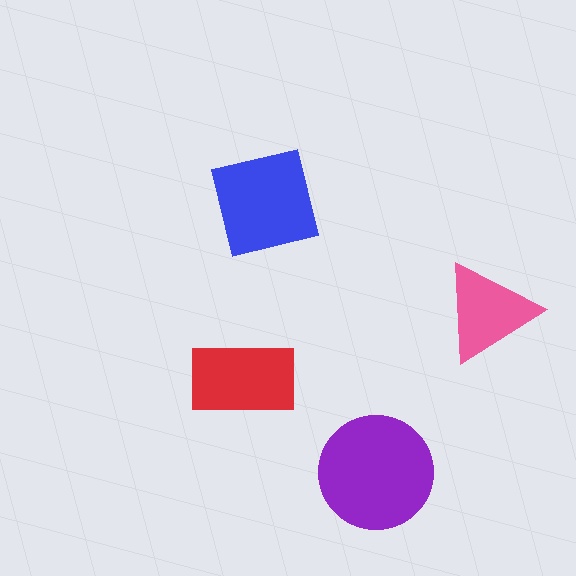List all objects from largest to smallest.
The purple circle, the blue square, the red rectangle, the pink triangle.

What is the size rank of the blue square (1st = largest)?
2nd.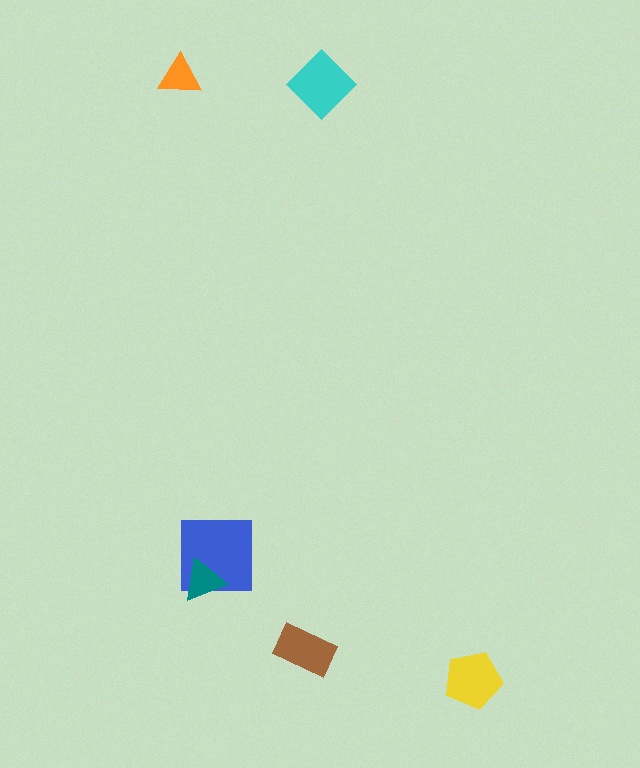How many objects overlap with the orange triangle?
0 objects overlap with the orange triangle.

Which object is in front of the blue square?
The teal triangle is in front of the blue square.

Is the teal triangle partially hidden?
No, no other shape covers it.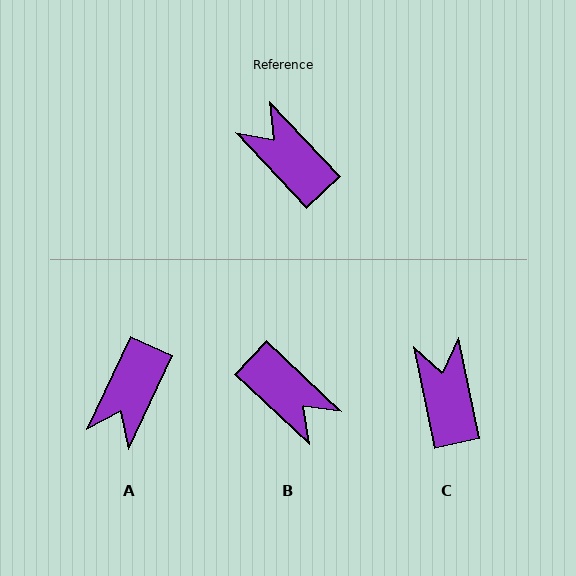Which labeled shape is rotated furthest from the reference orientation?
B, about 176 degrees away.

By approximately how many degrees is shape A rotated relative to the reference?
Approximately 112 degrees counter-clockwise.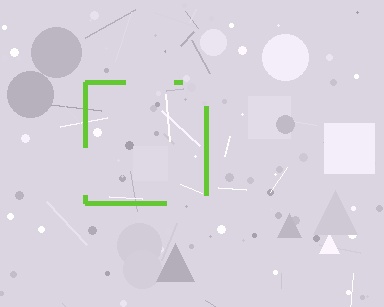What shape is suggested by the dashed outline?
The dashed outline suggests a square.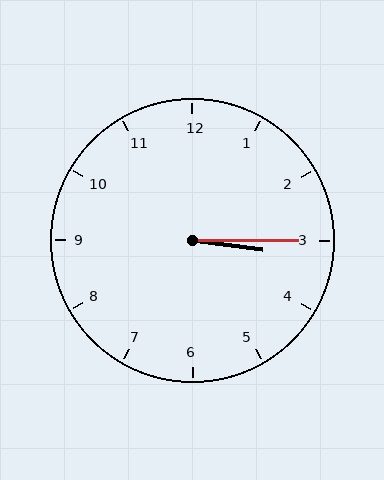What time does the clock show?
3:15.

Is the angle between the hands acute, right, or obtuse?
It is acute.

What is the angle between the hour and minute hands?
Approximately 8 degrees.